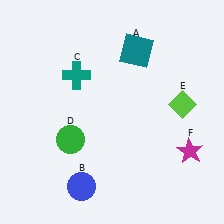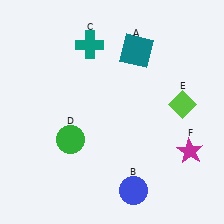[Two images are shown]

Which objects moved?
The objects that moved are: the blue circle (B), the teal cross (C).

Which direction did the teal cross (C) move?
The teal cross (C) moved up.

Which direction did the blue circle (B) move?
The blue circle (B) moved right.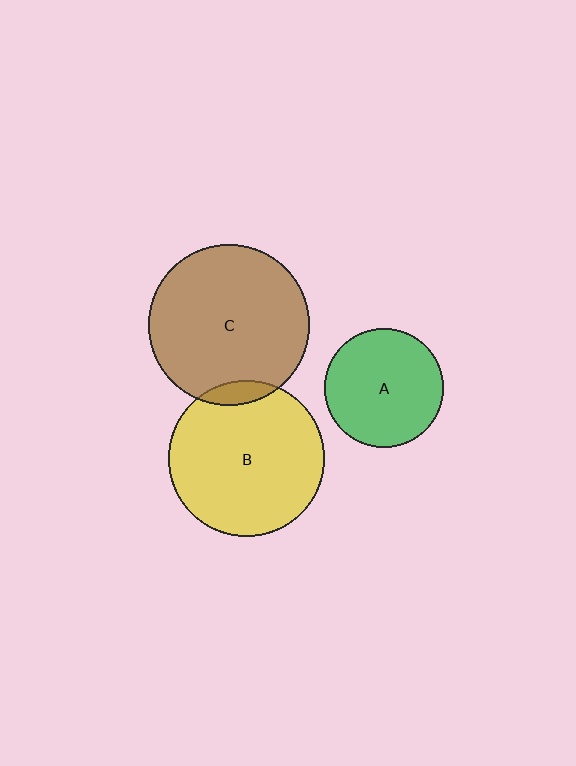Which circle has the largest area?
Circle C (brown).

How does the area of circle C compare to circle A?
Approximately 1.8 times.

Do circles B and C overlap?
Yes.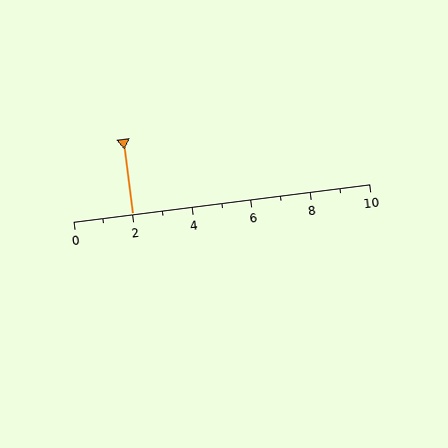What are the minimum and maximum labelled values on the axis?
The axis runs from 0 to 10.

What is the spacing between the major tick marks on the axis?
The major ticks are spaced 2 apart.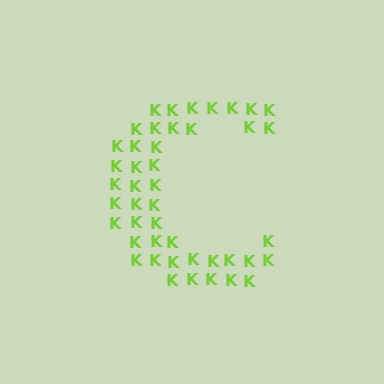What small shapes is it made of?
It is made of small letter K's.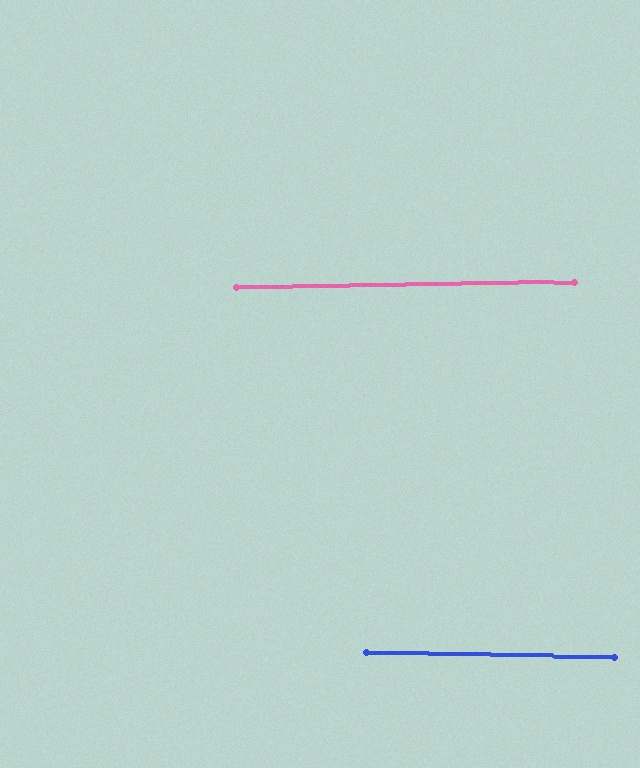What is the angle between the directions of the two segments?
Approximately 2 degrees.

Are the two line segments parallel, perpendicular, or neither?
Parallel — their directions differ by only 1.8°.